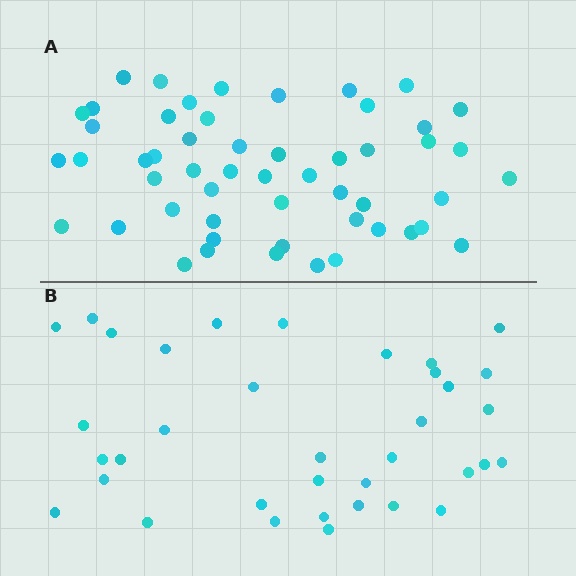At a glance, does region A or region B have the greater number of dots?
Region A (the top region) has more dots.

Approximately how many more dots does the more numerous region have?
Region A has approximately 15 more dots than region B.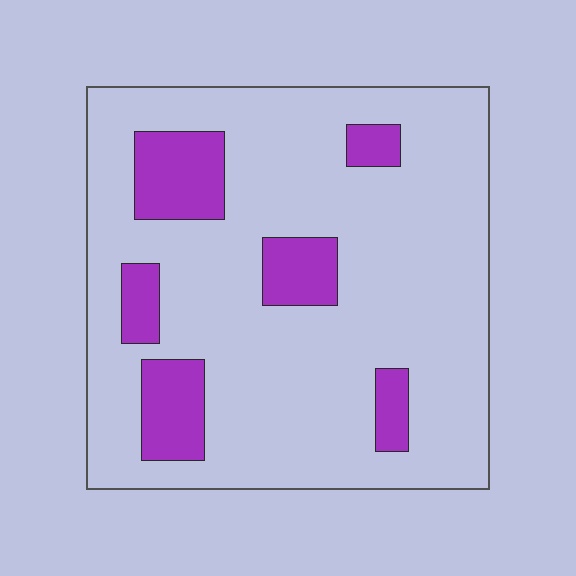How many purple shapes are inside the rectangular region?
6.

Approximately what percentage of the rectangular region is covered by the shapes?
Approximately 15%.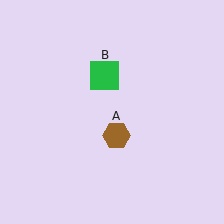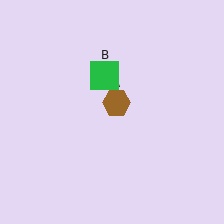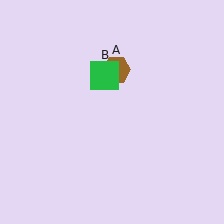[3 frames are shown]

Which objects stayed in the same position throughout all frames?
Green square (object B) remained stationary.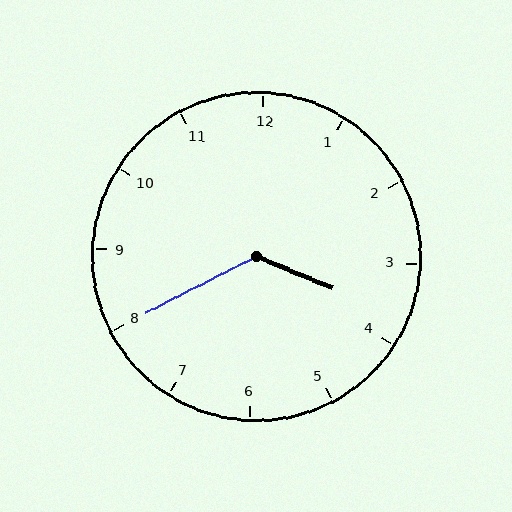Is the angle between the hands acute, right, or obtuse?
It is obtuse.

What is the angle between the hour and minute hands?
Approximately 130 degrees.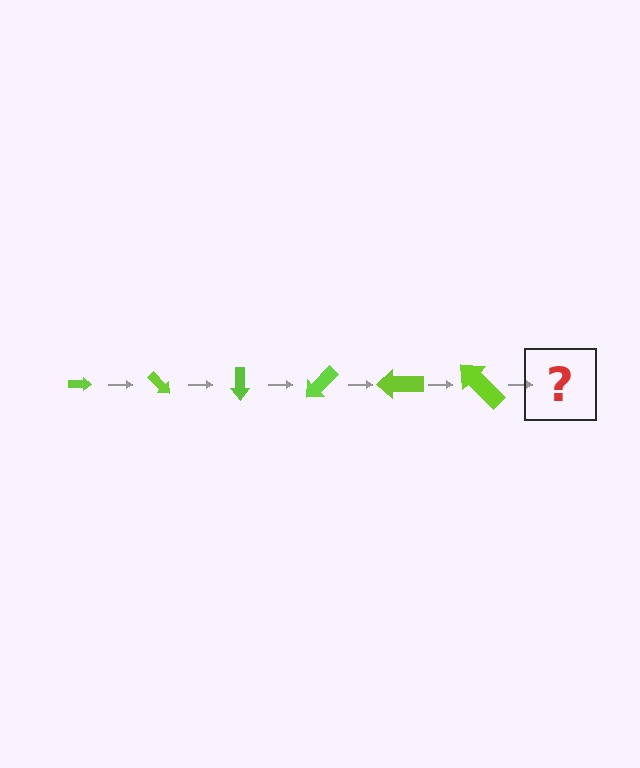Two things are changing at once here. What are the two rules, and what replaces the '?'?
The two rules are that the arrow grows larger each step and it rotates 45 degrees each step. The '?' should be an arrow, larger than the previous one and rotated 270 degrees from the start.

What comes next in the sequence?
The next element should be an arrow, larger than the previous one and rotated 270 degrees from the start.